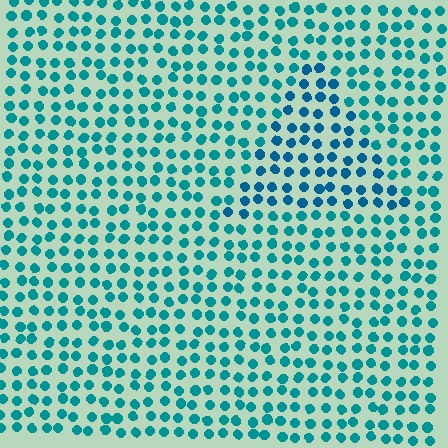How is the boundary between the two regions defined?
The boundary is defined purely by a slight shift in hue (about 20 degrees). Spacing, size, and orientation are identical on both sides.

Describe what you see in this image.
The image is filled with small teal elements in a uniform arrangement. A triangle-shaped region is visible where the elements are tinted to a slightly different hue, forming a subtle color boundary.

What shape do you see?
I see a triangle.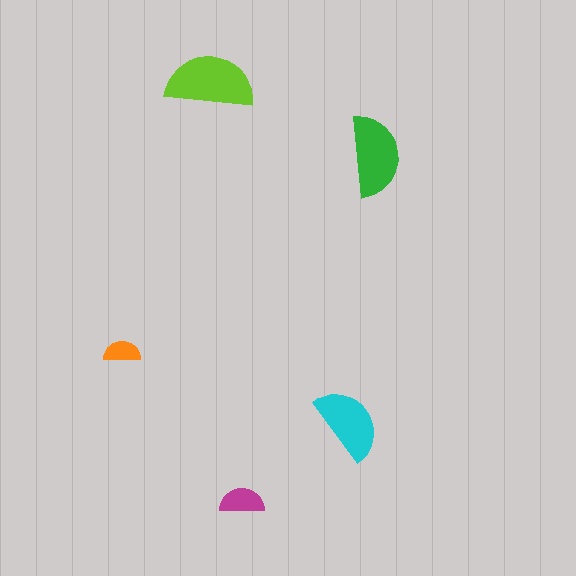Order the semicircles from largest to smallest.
the lime one, the green one, the cyan one, the magenta one, the orange one.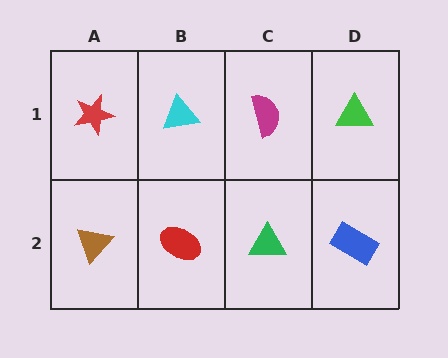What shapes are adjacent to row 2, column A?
A red star (row 1, column A), a red ellipse (row 2, column B).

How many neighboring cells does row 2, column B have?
3.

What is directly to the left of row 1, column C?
A cyan triangle.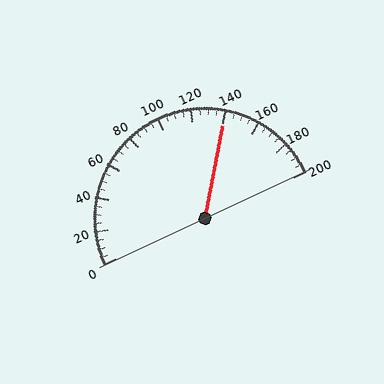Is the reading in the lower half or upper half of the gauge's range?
The reading is in the upper half of the range (0 to 200).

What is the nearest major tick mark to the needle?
The nearest major tick mark is 140.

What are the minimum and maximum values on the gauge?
The gauge ranges from 0 to 200.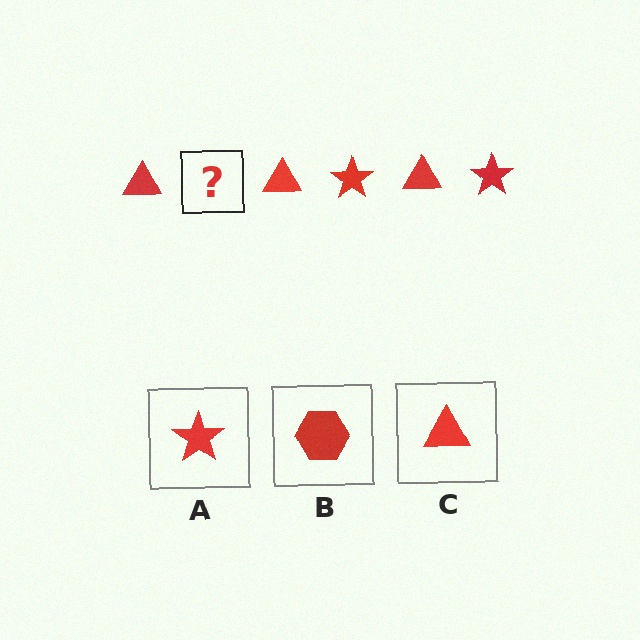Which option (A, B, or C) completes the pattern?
A.